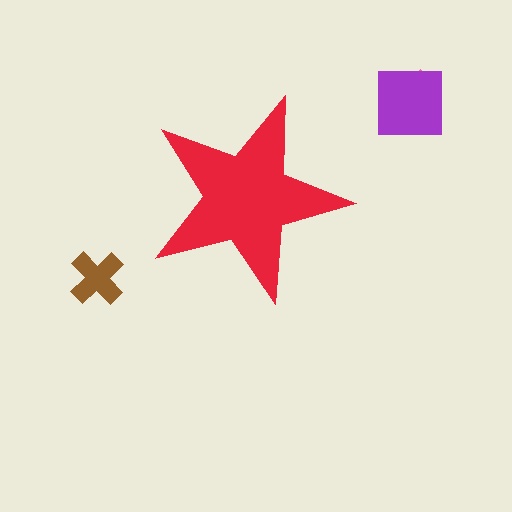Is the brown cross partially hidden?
No, the brown cross is fully visible.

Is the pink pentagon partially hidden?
No, the pink pentagon is fully visible.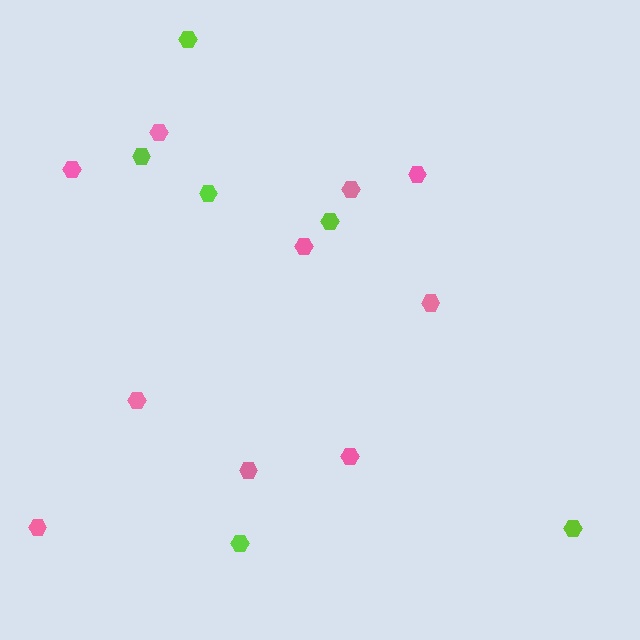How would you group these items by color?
There are 2 groups: one group of pink hexagons (10) and one group of lime hexagons (6).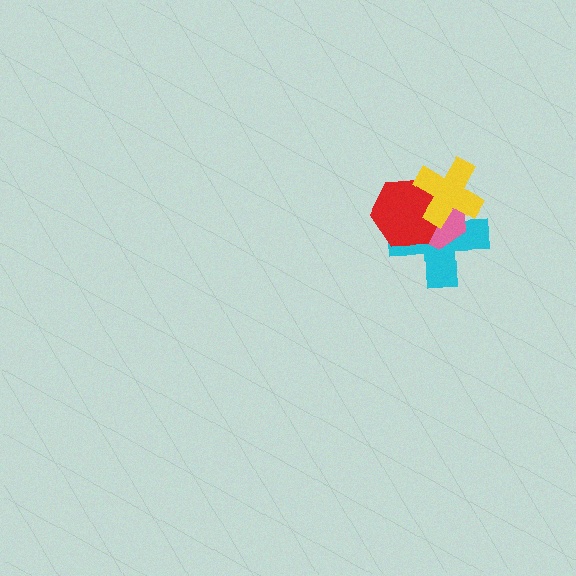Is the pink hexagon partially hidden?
Yes, it is partially covered by another shape.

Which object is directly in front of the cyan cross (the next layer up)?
The pink hexagon is directly in front of the cyan cross.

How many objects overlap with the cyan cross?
3 objects overlap with the cyan cross.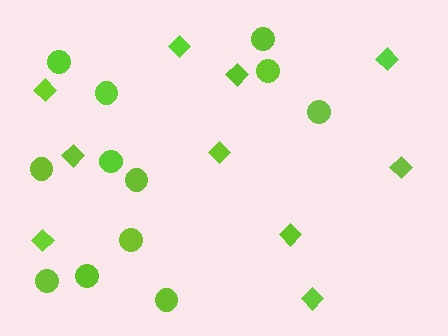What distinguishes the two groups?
There are 2 groups: one group of circles (12) and one group of diamonds (10).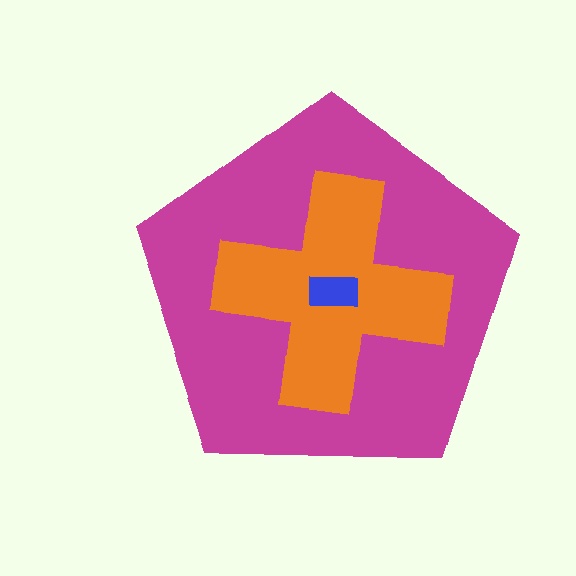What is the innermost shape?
The blue rectangle.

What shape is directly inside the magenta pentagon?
The orange cross.